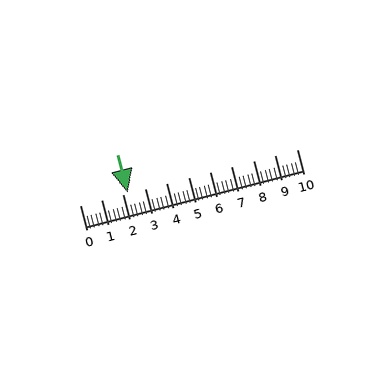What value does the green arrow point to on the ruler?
The green arrow points to approximately 2.2.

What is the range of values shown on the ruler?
The ruler shows values from 0 to 10.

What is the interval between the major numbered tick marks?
The major tick marks are spaced 1 units apart.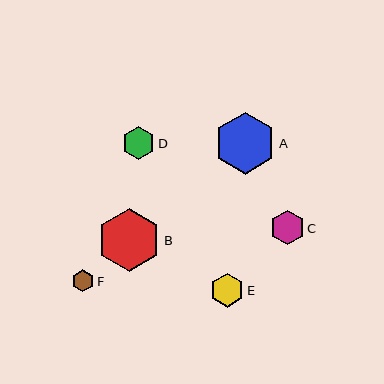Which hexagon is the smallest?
Hexagon F is the smallest with a size of approximately 22 pixels.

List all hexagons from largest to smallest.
From largest to smallest: B, A, C, E, D, F.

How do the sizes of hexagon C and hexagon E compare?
Hexagon C and hexagon E are approximately the same size.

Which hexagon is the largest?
Hexagon B is the largest with a size of approximately 63 pixels.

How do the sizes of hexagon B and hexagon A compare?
Hexagon B and hexagon A are approximately the same size.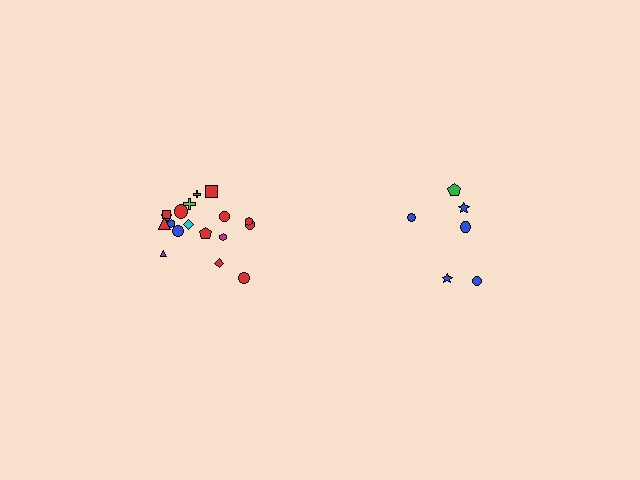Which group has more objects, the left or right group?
The left group.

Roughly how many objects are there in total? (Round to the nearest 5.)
Roughly 25 objects in total.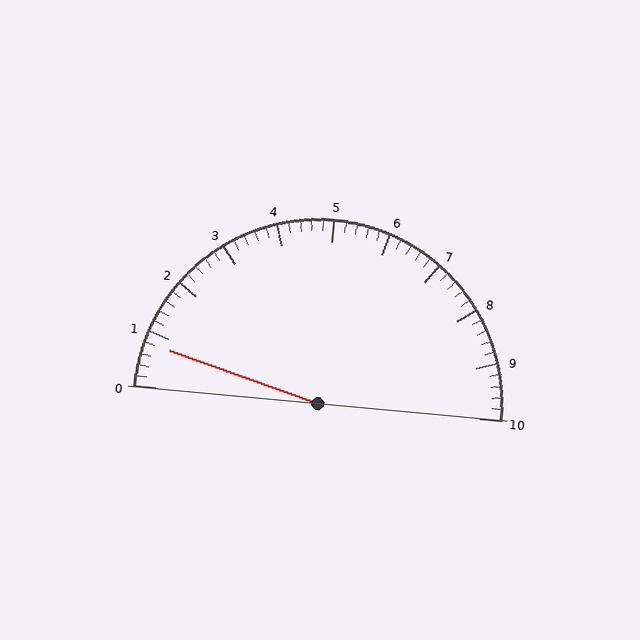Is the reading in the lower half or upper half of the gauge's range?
The reading is in the lower half of the range (0 to 10).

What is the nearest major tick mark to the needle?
The nearest major tick mark is 1.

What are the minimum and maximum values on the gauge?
The gauge ranges from 0 to 10.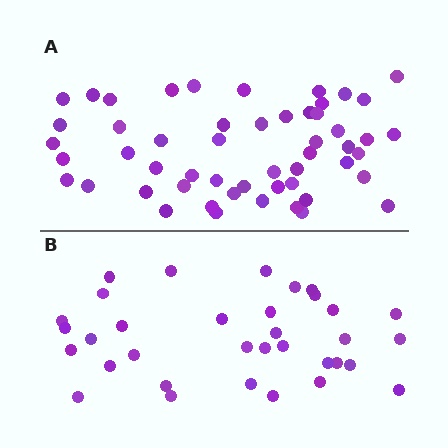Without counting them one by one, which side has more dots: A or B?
Region A (the top region) has more dots.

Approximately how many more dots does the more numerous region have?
Region A has approximately 20 more dots than region B.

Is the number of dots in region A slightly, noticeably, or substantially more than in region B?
Region A has substantially more. The ratio is roughly 1.6 to 1.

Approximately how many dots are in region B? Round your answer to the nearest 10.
About 30 dots. (The exact count is 34, which rounds to 30.)